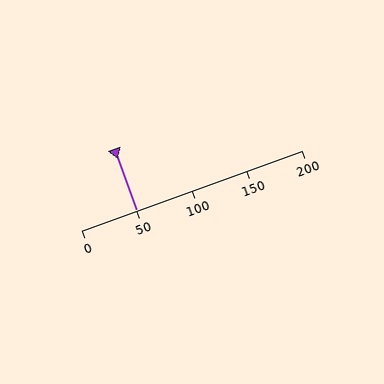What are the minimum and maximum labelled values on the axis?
The axis runs from 0 to 200.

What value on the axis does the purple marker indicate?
The marker indicates approximately 50.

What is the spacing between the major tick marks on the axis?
The major ticks are spaced 50 apart.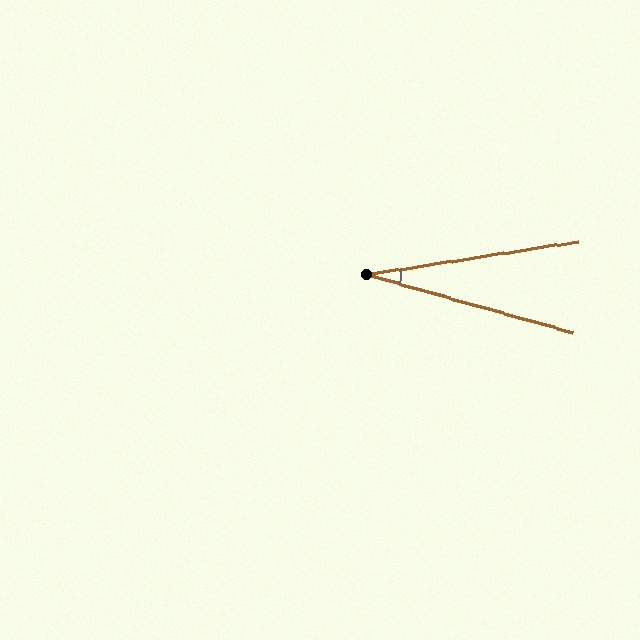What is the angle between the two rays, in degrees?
Approximately 25 degrees.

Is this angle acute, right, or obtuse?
It is acute.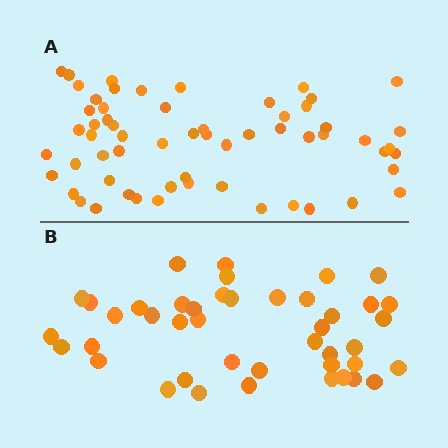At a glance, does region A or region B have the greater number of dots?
Region A (the top region) has more dots.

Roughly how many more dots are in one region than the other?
Region A has approximately 15 more dots than region B.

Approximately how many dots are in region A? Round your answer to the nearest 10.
About 60 dots.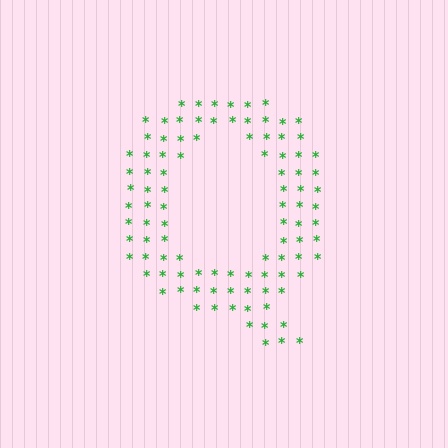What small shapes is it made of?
It is made of small asterisks.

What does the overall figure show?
The overall figure shows the letter Q.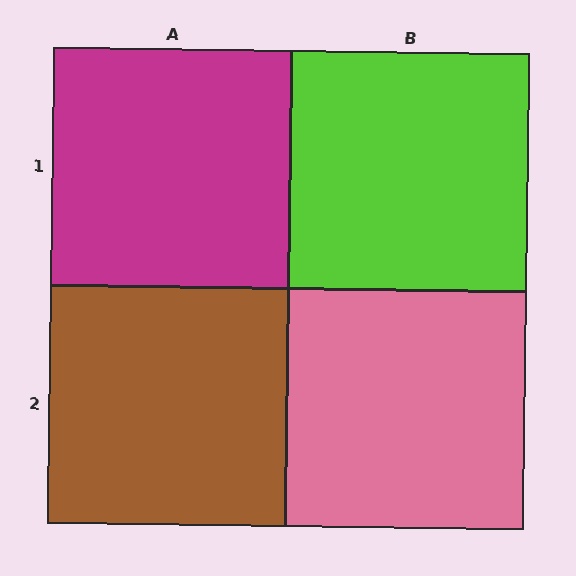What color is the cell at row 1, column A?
Magenta.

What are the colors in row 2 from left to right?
Brown, pink.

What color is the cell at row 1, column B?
Lime.